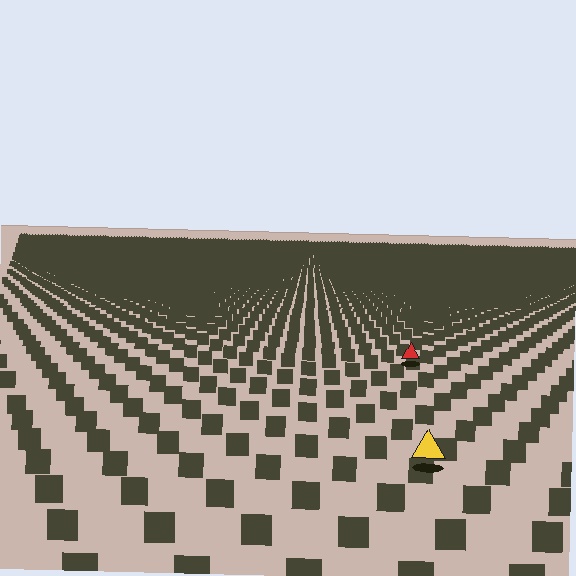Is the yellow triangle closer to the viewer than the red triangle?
Yes. The yellow triangle is closer — you can tell from the texture gradient: the ground texture is coarser near it.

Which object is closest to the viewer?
The yellow triangle is closest. The texture marks near it are larger and more spread out.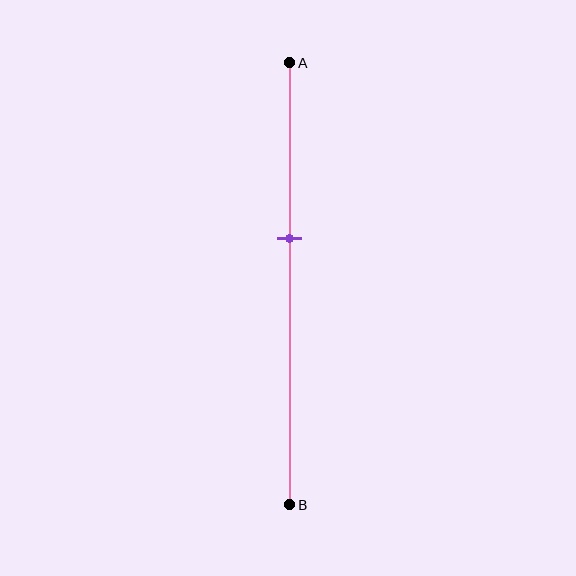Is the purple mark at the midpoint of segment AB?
No, the mark is at about 40% from A, not at the 50% midpoint.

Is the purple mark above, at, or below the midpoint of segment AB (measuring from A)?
The purple mark is above the midpoint of segment AB.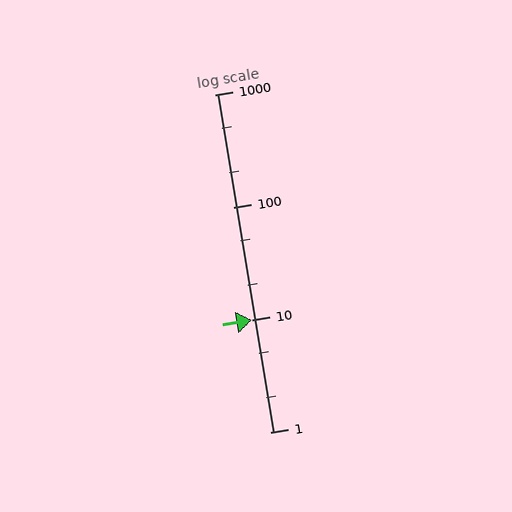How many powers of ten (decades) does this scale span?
The scale spans 3 decades, from 1 to 1000.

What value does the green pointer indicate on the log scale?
The pointer indicates approximately 10.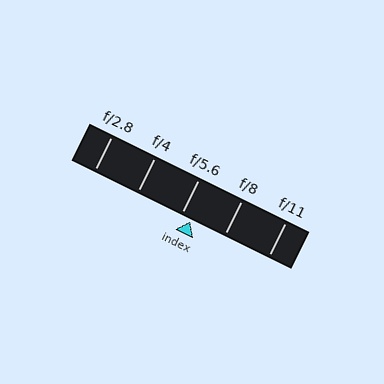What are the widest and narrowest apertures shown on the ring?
The widest aperture shown is f/2.8 and the narrowest is f/11.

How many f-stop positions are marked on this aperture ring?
There are 5 f-stop positions marked.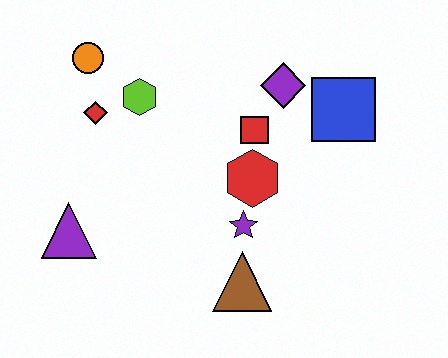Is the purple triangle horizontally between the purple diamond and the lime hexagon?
No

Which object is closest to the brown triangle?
The purple star is closest to the brown triangle.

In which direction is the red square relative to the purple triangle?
The red square is to the right of the purple triangle.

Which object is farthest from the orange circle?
The brown triangle is farthest from the orange circle.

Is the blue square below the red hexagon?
No